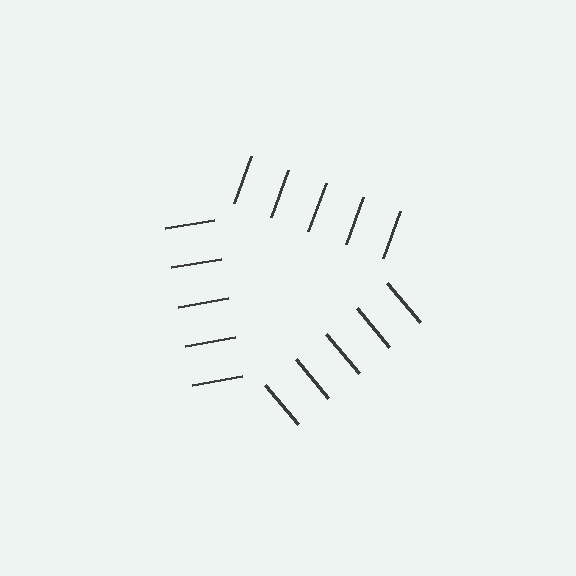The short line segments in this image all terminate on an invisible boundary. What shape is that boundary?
An illusory triangle — the line segments terminate on its edges but no continuous stroke is drawn.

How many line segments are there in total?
15 — 5 along each of the 3 edges.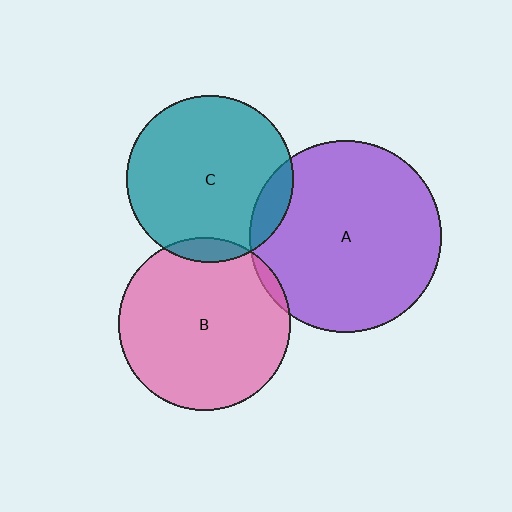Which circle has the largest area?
Circle A (purple).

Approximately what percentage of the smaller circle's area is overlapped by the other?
Approximately 5%.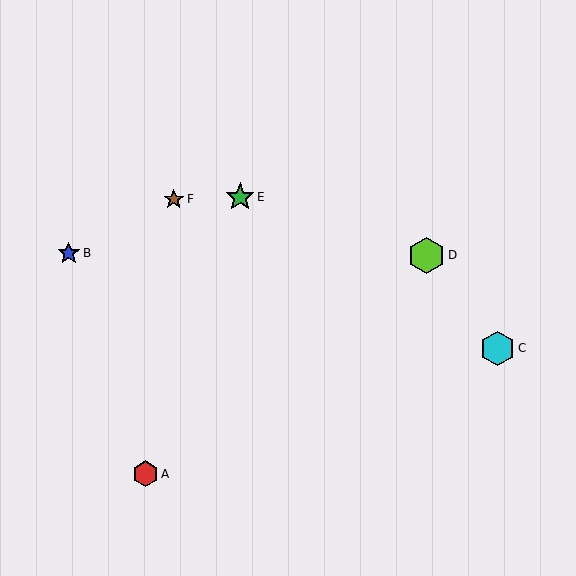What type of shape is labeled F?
Shape F is a brown star.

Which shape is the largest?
The lime hexagon (labeled D) is the largest.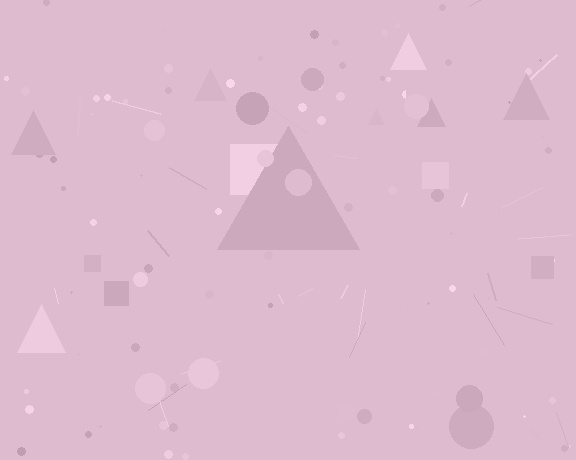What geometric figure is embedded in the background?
A triangle is embedded in the background.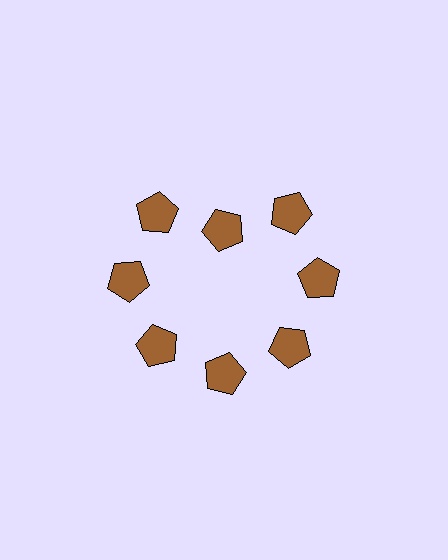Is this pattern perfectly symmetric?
No. The 8 brown pentagons are arranged in a ring, but one element near the 12 o'clock position is pulled inward toward the center, breaking the 8-fold rotational symmetry.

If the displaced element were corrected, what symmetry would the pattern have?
It would have 8-fold rotational symmetry — the pattern would map onto itself every 45 degrees.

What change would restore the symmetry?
The symmetry would be restored by moving it outward, back onto the ring so that all 8 pentagons sit at equal angles and equal distance from the center.